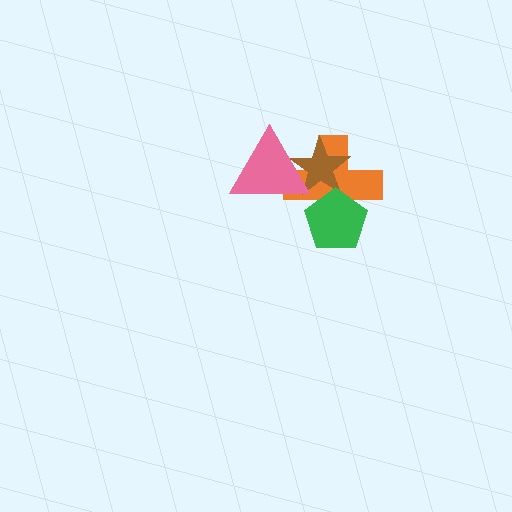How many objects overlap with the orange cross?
3 objects overlap with the orange cross.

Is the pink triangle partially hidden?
No, no other shape covers it.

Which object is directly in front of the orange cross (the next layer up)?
The brown star is directly in front of the orange cross.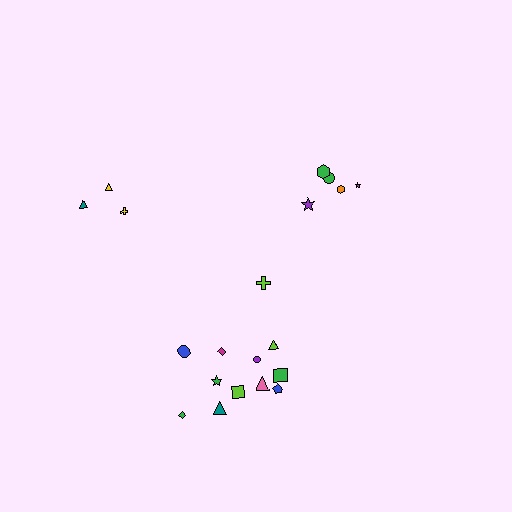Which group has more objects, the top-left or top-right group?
The top-right group.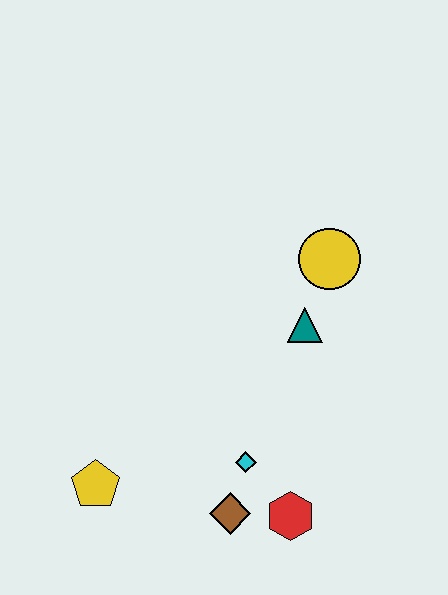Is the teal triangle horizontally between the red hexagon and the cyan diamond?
No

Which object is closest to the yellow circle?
The teal triangle is closest to the yellow circle.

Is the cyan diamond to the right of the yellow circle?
No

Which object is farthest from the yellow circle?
The yellow pentagon is farthest from the yellow circle.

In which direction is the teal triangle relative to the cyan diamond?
The teal triangle is above the cyan diamond.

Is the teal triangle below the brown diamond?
No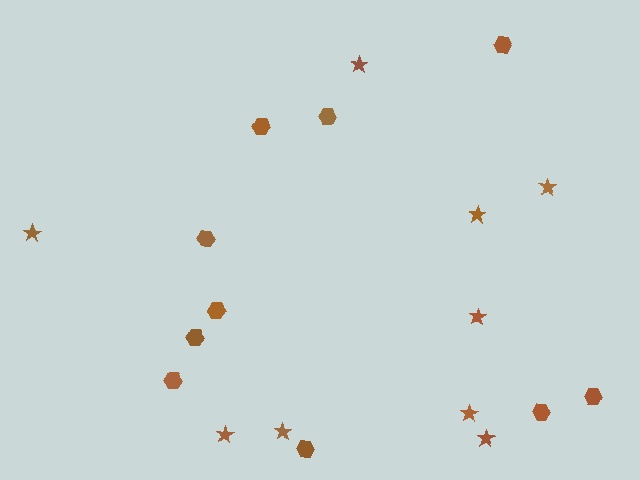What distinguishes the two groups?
There are 2 groups: one group of hexagons (10) and one group of stars (9).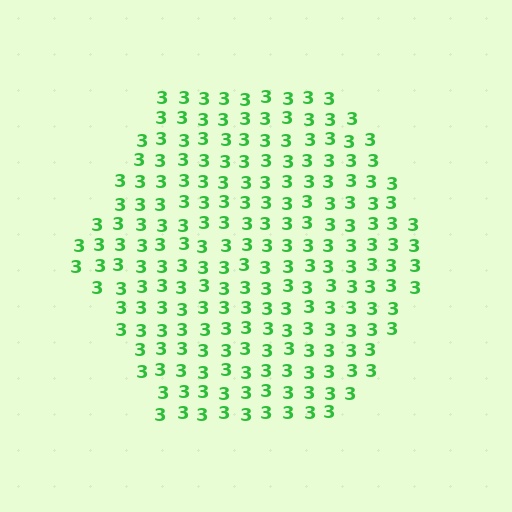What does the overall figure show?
The overall figure shows a hexagon.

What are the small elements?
The small elements are digit 3's.